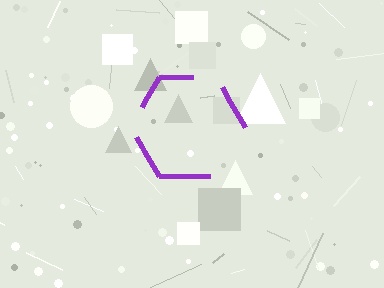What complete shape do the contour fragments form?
The contour fragments form a hexagon.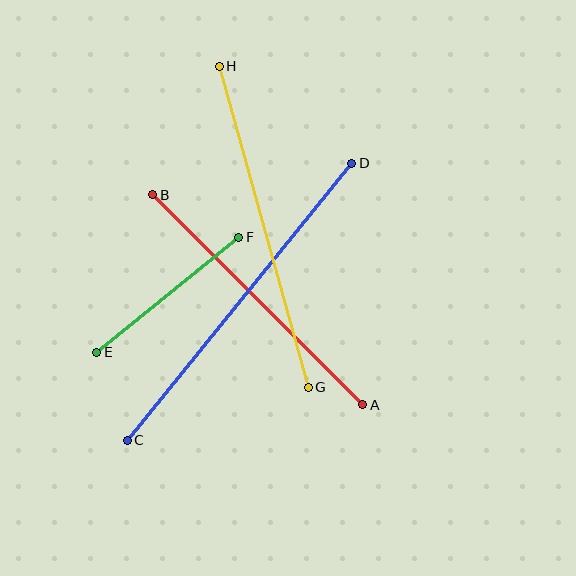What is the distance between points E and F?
The distance is approximately 183 pixels.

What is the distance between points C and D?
The distance is approximately 357 pixels.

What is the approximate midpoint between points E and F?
The midpoint is at approximately (168, 295) pixels.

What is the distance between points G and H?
The distance is approximately 333 pixels.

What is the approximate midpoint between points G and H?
The midpoint is at approximately (264, 227) pixels.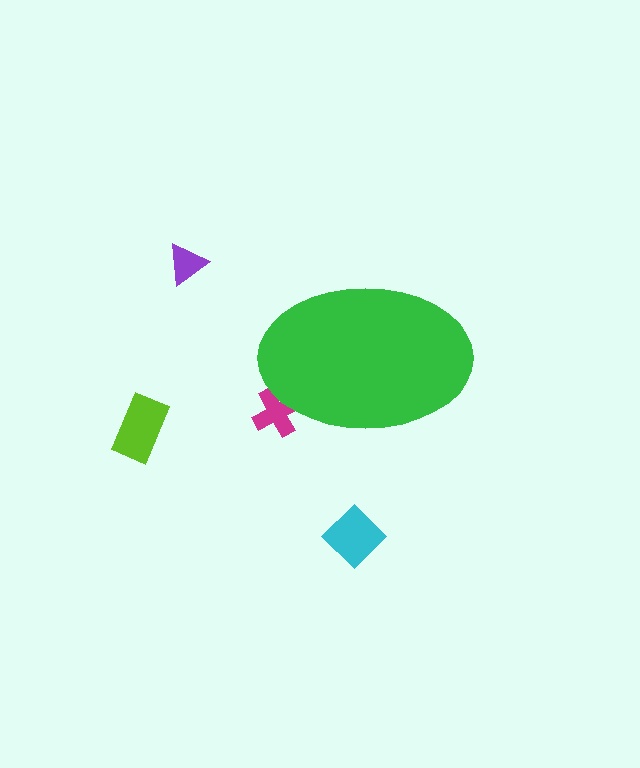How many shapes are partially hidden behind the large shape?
1 shape is partially hidden.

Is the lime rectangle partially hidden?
No, the lime rectangle is fully visible.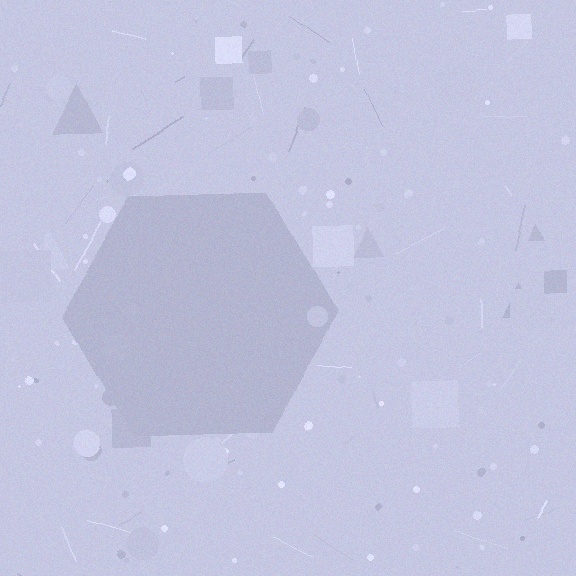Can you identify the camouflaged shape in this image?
The camouflaged shape is a hexagon.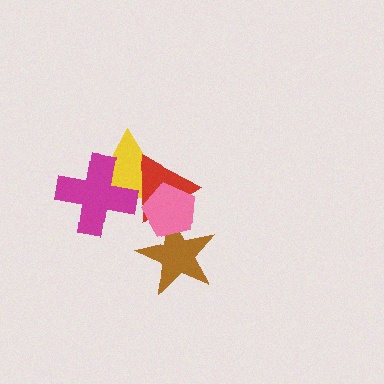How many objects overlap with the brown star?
2 objects overlap with the brown star.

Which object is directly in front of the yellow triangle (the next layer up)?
The red triangle is directly in front of the yellow triangle.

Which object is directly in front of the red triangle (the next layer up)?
The brown star is directly in front of the red triangle.